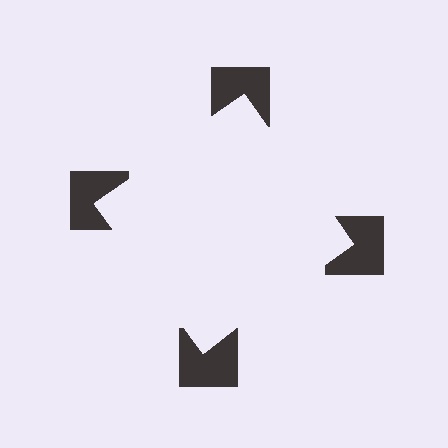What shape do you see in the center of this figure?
An illusory square — its edges are inferred from the aligned wedge cuts in the notched squares, not physically drawn.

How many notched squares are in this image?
There are 4 — one at each vertex of the illusory square.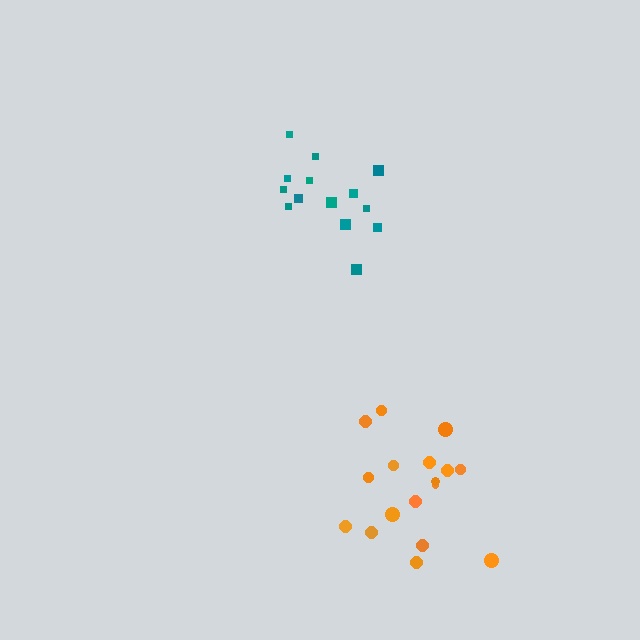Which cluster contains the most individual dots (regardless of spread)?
Orange (17).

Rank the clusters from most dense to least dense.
orange, teal.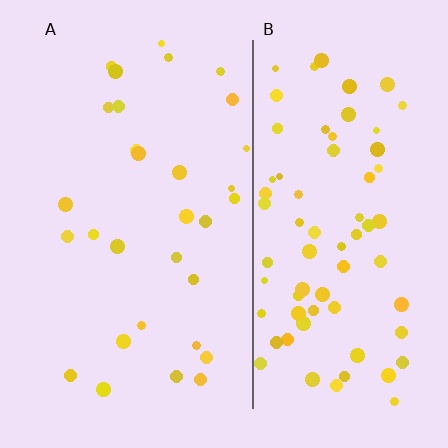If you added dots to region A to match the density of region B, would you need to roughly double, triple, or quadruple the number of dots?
Approximately double.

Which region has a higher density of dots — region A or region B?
B (the right).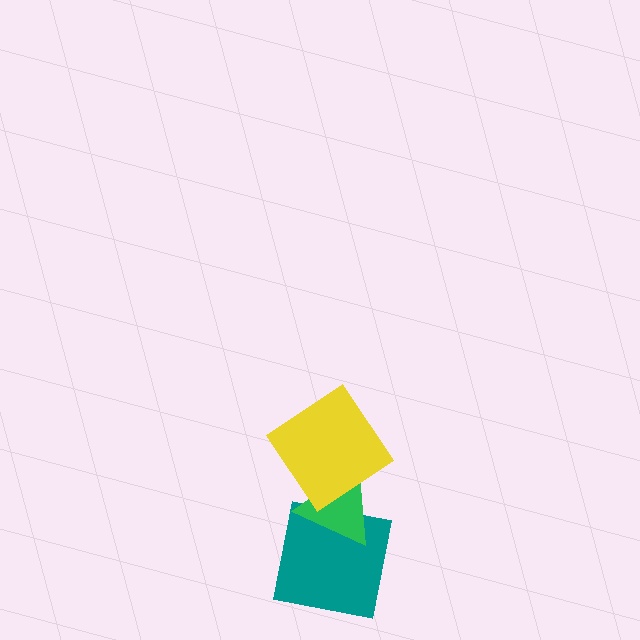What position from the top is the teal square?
The teal square is 3rd from the top.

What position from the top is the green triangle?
The green triangle is 2nd from the top.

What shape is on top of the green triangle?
The yellow diamond is on top of the green triangle.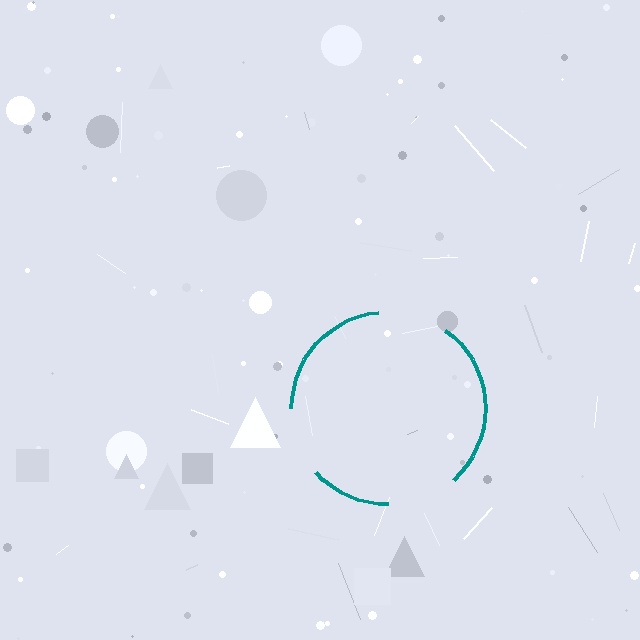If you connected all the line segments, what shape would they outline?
They would outline a circle.